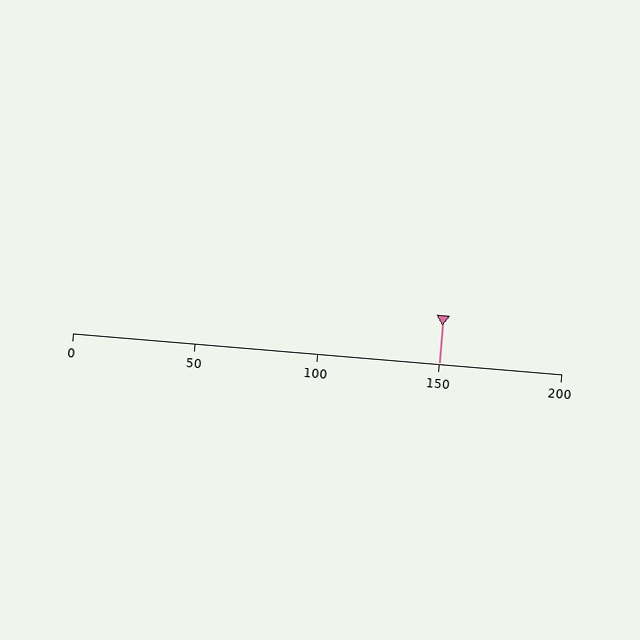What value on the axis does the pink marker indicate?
The marker indicates approximately 150.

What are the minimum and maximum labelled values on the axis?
The axis runs from 0 to 200.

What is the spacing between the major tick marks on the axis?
The major ticks are spaced 50 apart.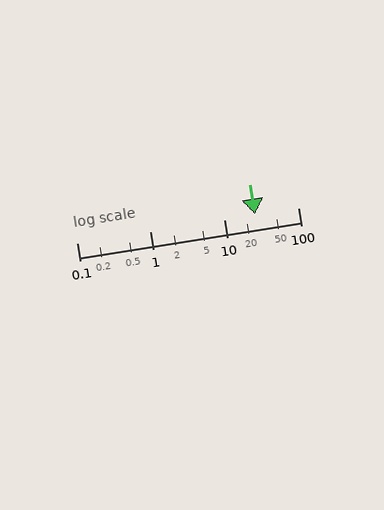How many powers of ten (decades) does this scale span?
The scale spans 3 decades, from 0.1 to 100.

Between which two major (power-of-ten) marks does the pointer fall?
The pointer is between 10 and 100.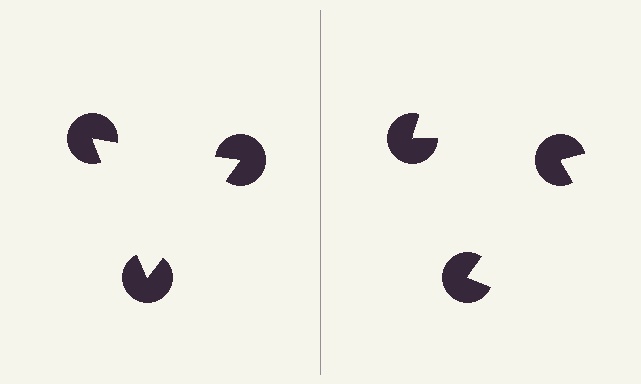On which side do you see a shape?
An illusory triangle appears on the left side. On the right side the wedge cuts are rotated, so no coherent shape forms.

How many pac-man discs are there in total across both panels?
6 — 3 on each side.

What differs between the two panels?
The pac-man discs are positioned identically on both sides; only the wedge orientations differ. On the left they align to a triangle; on the right they are misaligned.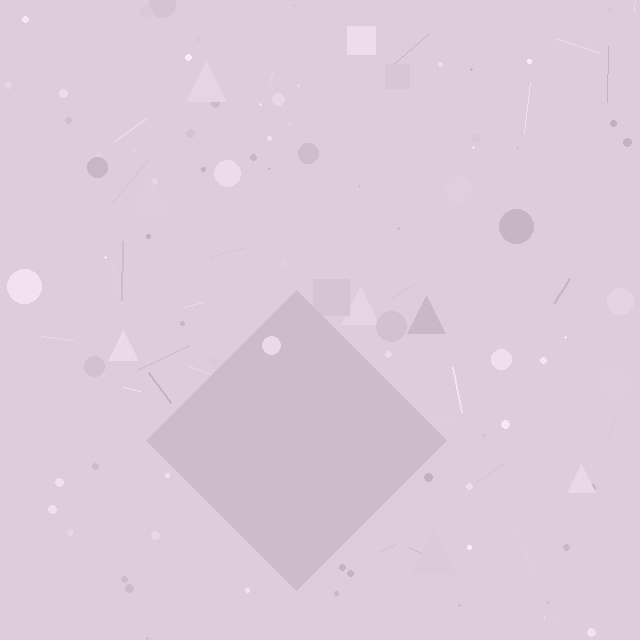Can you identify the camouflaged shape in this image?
The camouflaged shape is a diamond.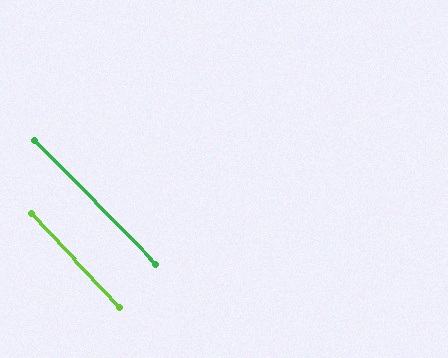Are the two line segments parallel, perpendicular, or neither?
Parallel — their directions differ by only 1.2°.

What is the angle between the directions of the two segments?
Approximately 1 degree.